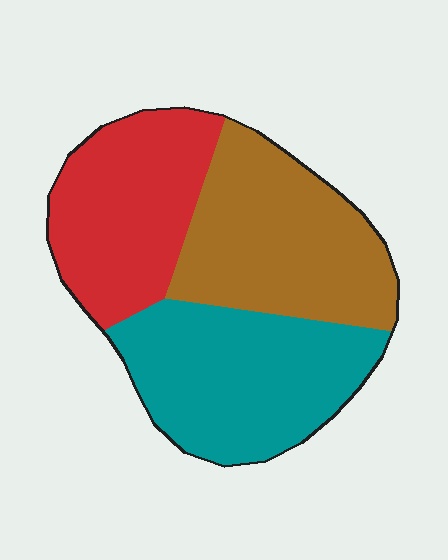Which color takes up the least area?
Red, at roughly 30%.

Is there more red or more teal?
Teal.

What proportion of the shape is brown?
Brown covers 35% of the shape.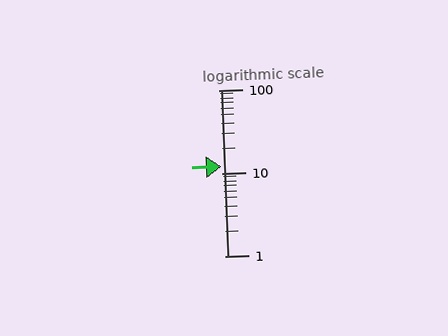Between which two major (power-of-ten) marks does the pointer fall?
The pointer is between 10 and 100.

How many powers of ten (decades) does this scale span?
The scale spans 2 decades, from 1 to 100.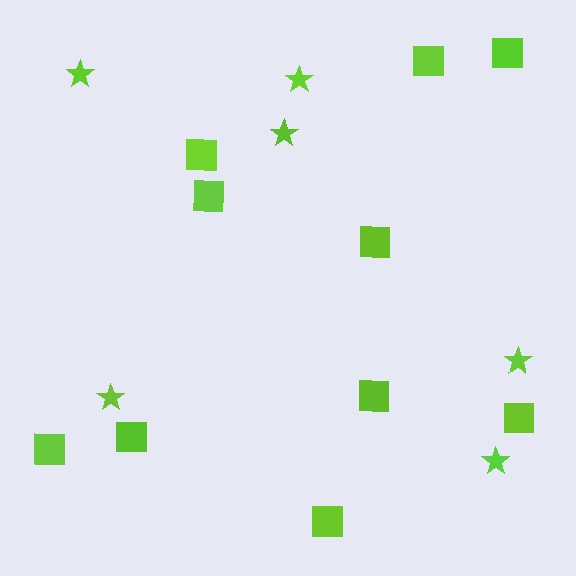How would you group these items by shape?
There are 2 groups: one group of squares (10) and one group of stars (6).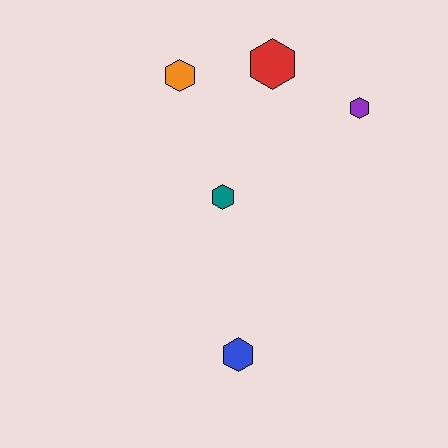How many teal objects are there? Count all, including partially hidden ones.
There is 1 teal object.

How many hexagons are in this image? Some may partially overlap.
There are 5 hexagons.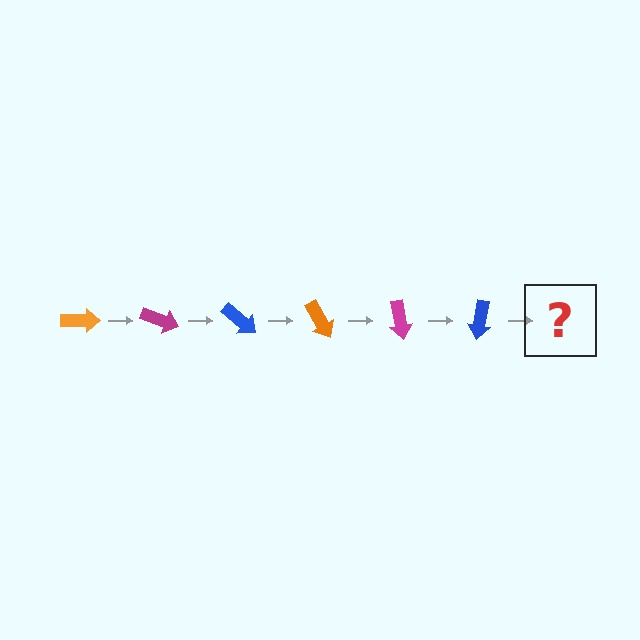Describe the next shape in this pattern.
It should be an orange arrow, rotated 120 degrees from the start.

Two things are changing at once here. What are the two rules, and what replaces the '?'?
The two rules are that it rotates 20 degrees each step and the color cycles through orange, magenta, and blue. The '?' should be an orange arrow, rotated 120 degrees from the start.